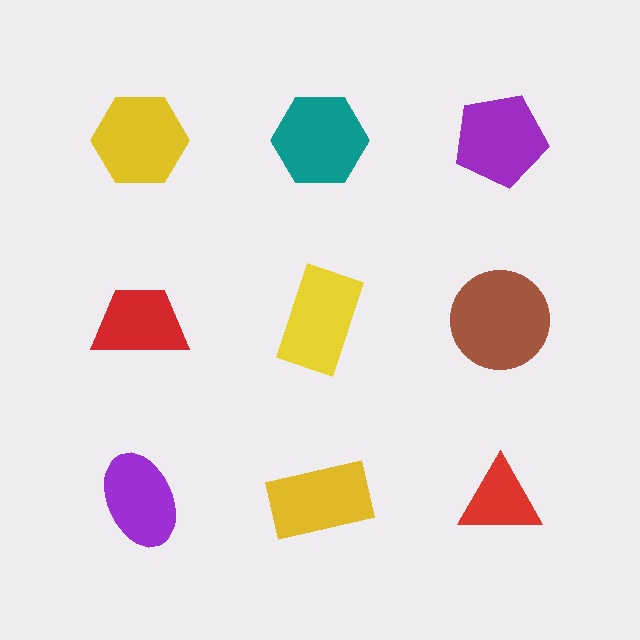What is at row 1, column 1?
A yellow hexagon.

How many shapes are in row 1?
3 shapes.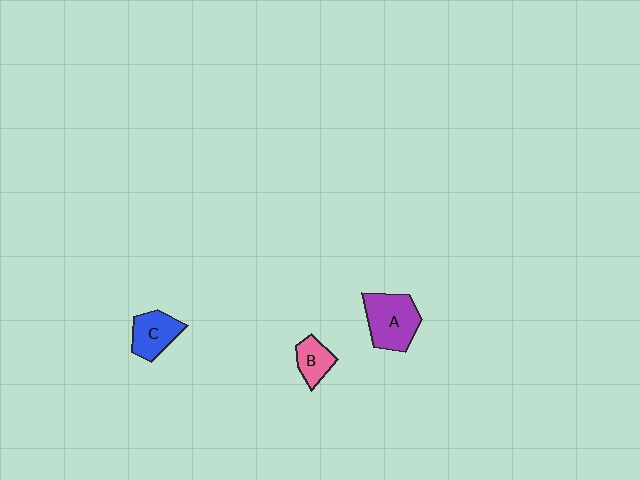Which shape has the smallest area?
Shape B (pink).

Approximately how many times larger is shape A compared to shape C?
Approximately 1.4 times.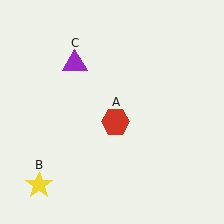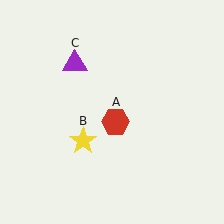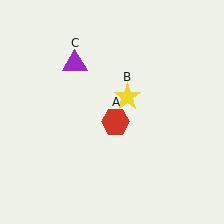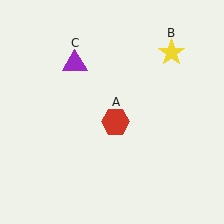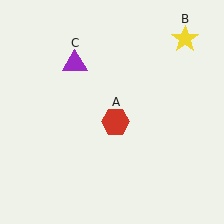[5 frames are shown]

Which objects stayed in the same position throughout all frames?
Red hexagon (object A) and purple triangle (object C) remained stationary.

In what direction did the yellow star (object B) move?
The yellow star (object B) moved up and to the right.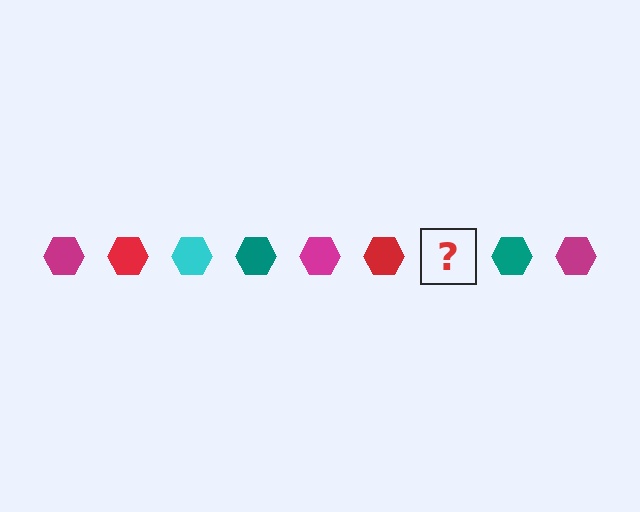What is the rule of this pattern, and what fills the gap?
The rule is that the pattern cycles through magenta, red, cyan, teal hexagons. The gap should be filled with a cyan hexagon.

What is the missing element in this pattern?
The missing element is a cyan hexagon.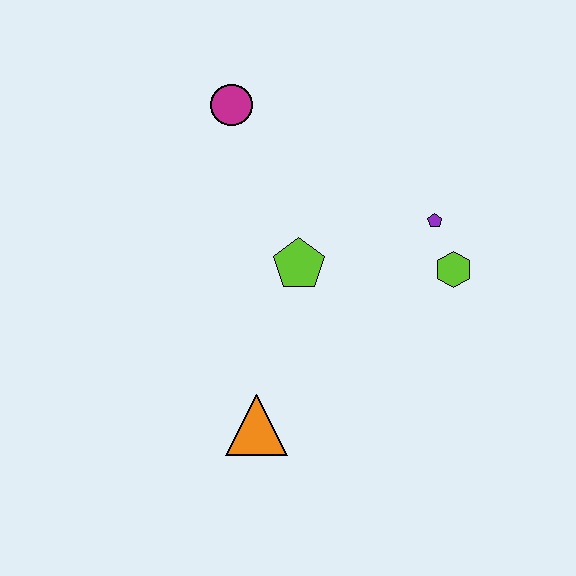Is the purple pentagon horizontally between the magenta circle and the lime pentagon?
No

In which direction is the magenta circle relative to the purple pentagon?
The magenta circle is to the left of the purple pentagon.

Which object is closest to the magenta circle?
The lime pentagon is closest to the magenta circle.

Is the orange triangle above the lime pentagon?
No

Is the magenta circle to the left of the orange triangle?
Yes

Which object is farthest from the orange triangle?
The magenta circle is farthest from the orange triangle.